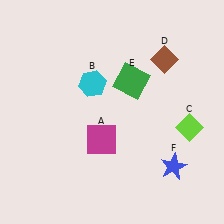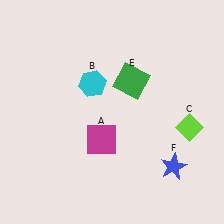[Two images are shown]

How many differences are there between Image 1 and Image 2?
There is 1 difference between the two images.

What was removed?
The brown diamond (D) was removed in Image 2.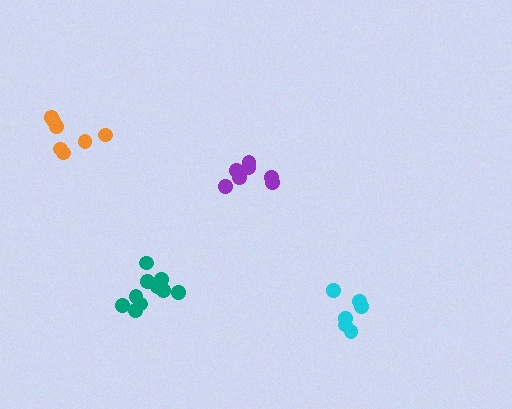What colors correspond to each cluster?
The clusters are colored: purple, teal, cyan, orange.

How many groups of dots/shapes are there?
There are 4 groups.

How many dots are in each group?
Group 1: 7 dots, Group 2: 10 dots, Group 3: 6 dots, Group 4: 7 dots (30 total).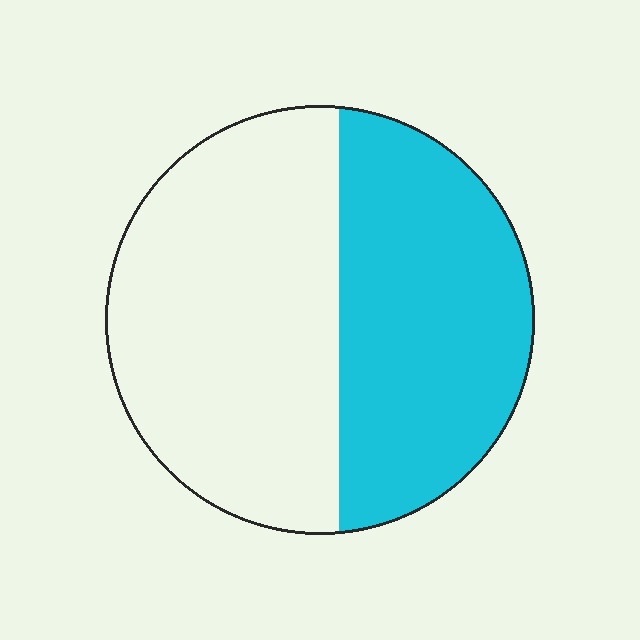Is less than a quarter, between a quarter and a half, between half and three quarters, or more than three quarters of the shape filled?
Between a quarter and a half.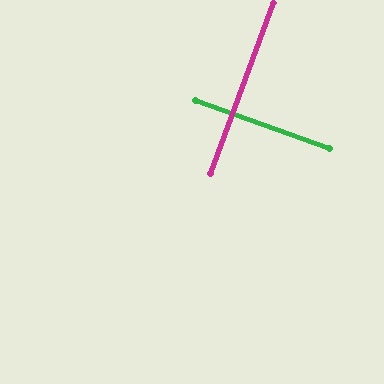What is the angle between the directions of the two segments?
Approximately 89 degrees.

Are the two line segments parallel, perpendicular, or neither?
Perpendicular — they meet at approximately 89°.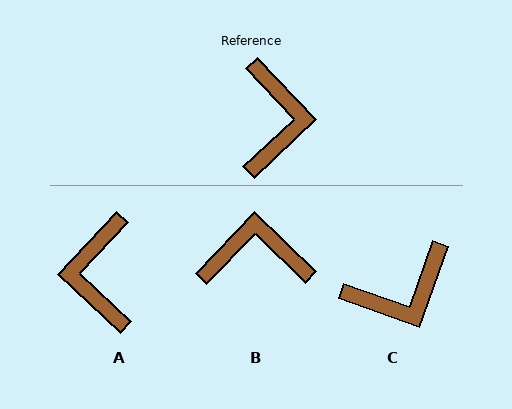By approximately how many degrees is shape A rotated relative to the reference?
Approximately 177 degrees clockwise.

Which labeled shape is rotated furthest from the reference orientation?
A, about 177 degrees away.